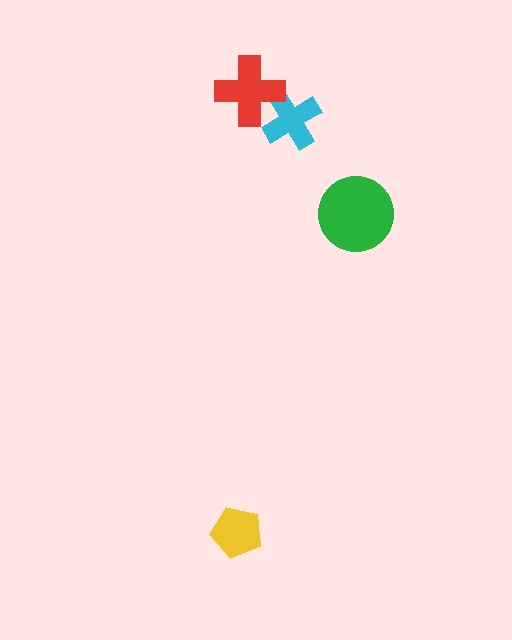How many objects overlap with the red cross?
1 object overlaps with the red cross.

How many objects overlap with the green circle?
0 objects overlap with the green circle.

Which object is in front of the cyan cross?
The red cross is in front of the cyan cross.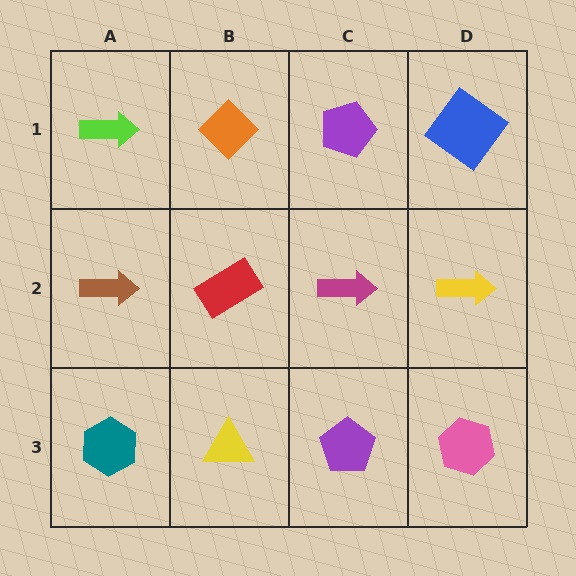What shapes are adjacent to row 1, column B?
A red rectangle (row 2, column B), a lime arrow (row 1, column A), a purple pentagon (row 1, column C).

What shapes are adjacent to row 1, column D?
A yellow arrow (row 2, column D), a purple pentagon (row 1, column C).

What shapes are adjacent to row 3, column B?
A red rectangle (row 2, column B), a teal hexagon (row 3, column A), a purple pentagon (row 3, column C).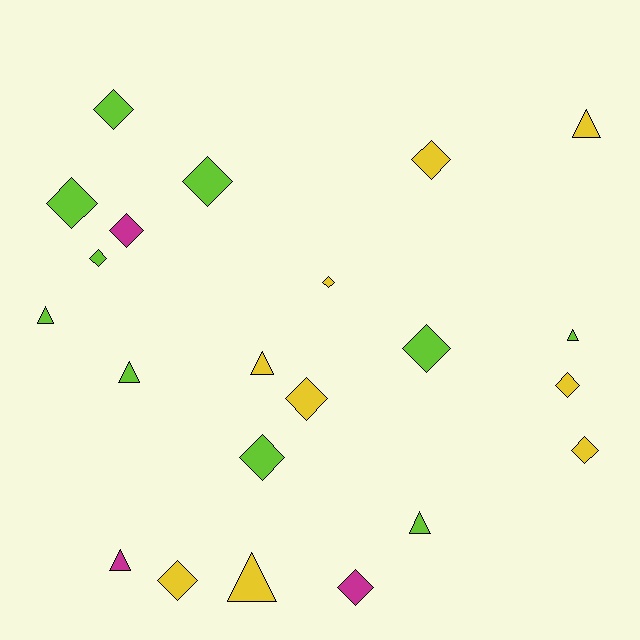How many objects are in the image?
There are 22 objects.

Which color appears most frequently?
Lime, with 10 objects.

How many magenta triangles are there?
There is 1 magenta triangle.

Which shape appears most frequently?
Diamond, with 14 objects.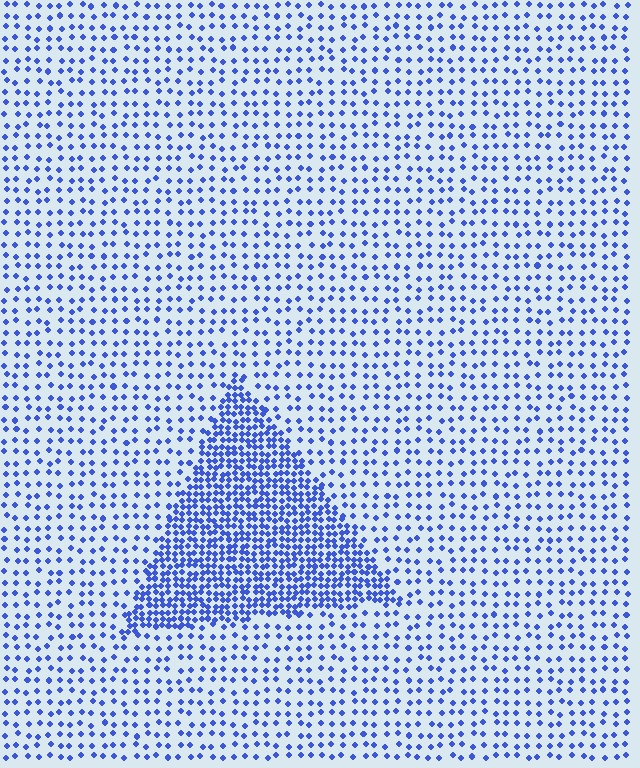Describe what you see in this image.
The image contains small blue elements arranged at two different densities. A triangle-shaped region is visible where the elements are more densely packed than the surrounding area.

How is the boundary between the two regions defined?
The boundary is defined by a change in element density (approximately 2.7x ratio). All elements are the same color, size, and shape.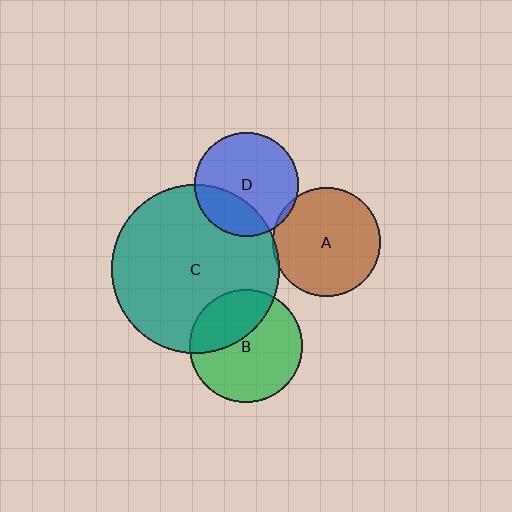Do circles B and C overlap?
Yes.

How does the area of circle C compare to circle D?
Approximately 2.6 times.